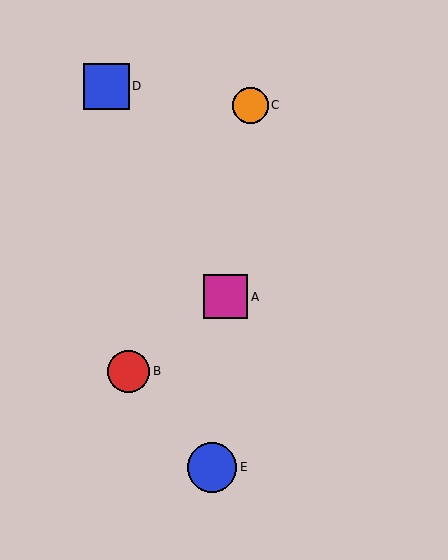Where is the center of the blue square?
The center of the blue square is at (107, 86).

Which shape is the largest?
The blue circle (labeled E) is the largest.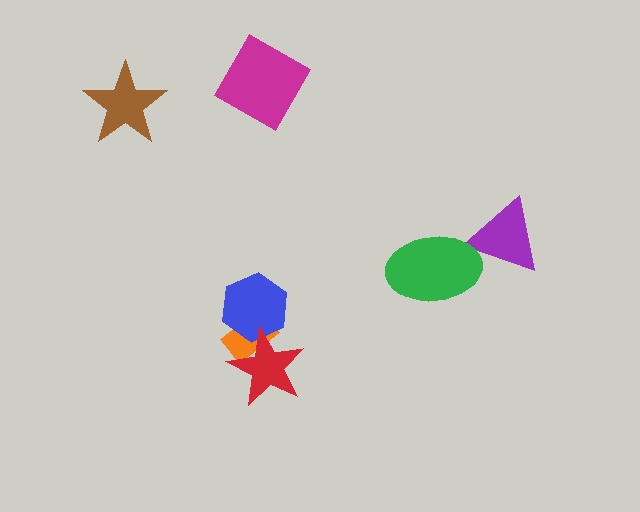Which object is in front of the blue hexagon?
The red star is in front of the blue hexagon.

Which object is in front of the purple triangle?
The green ellipse is in front of the purple triangle.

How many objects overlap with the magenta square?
0 objects overlap with the magenta square.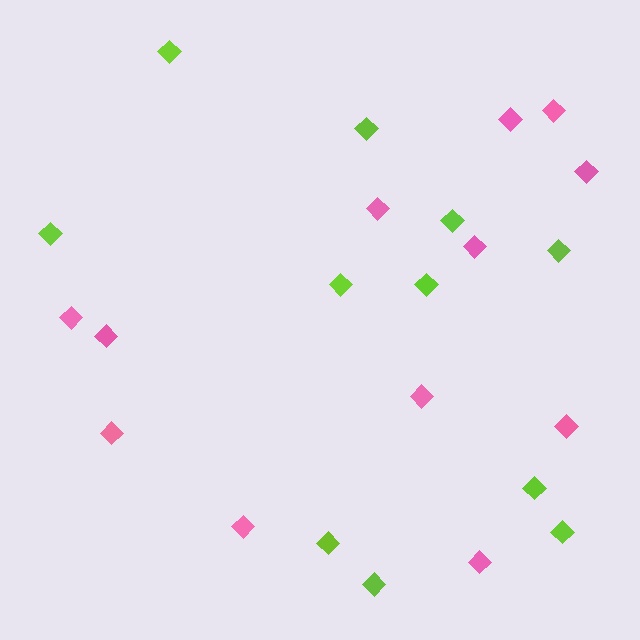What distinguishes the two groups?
There are 2 groups: one group of lime diamonds (11) and one group of pink diamonds (12).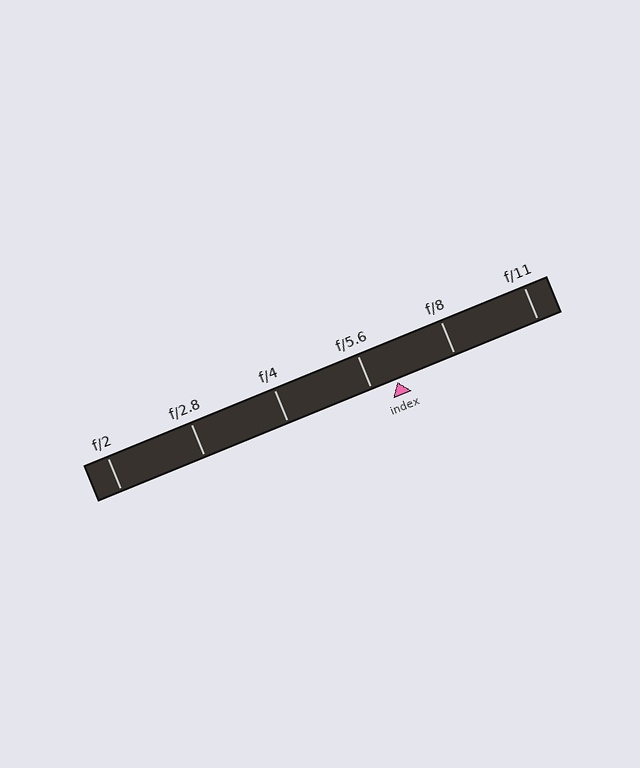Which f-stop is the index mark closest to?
The index mark is closest to f/5.6.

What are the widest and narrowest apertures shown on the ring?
The widest aperture shown is f/2 and the narrowest is f/11.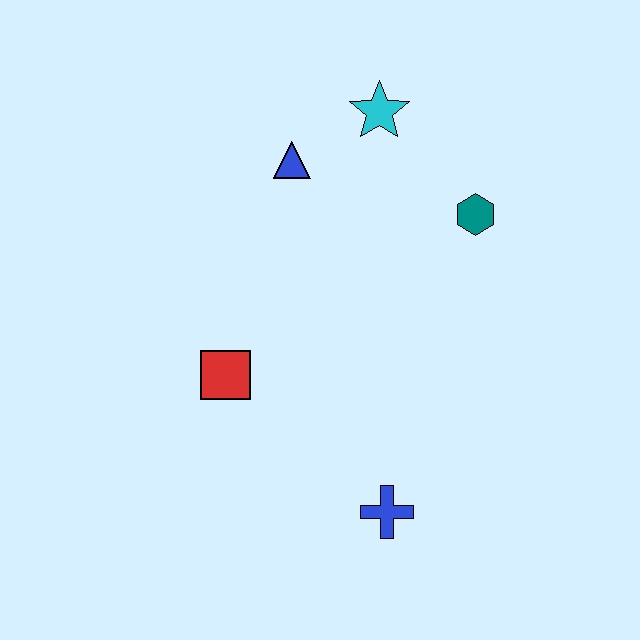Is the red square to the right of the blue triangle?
No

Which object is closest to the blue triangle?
The cyan star is closest to the blue triangle.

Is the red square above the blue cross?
Yes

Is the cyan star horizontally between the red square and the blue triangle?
No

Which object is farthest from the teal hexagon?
The blue cross is farthest from the teal hexagon.